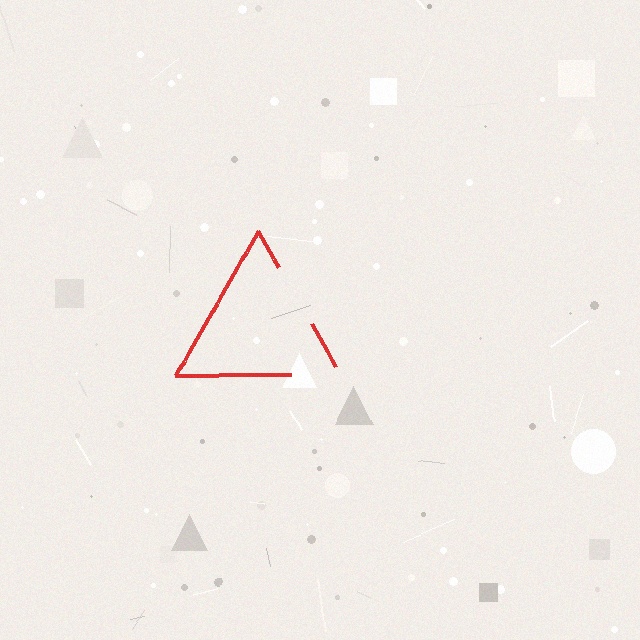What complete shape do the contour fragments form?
The contour fragments form a triangle.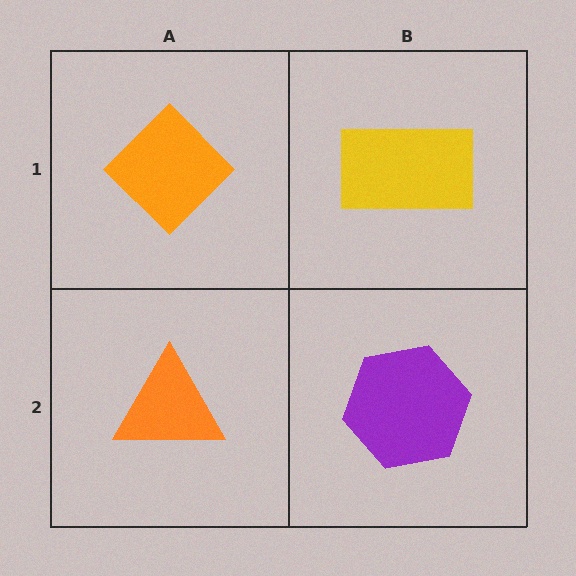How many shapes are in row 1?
2 shapes.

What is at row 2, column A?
An orange triangle.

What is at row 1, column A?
An orange diamond.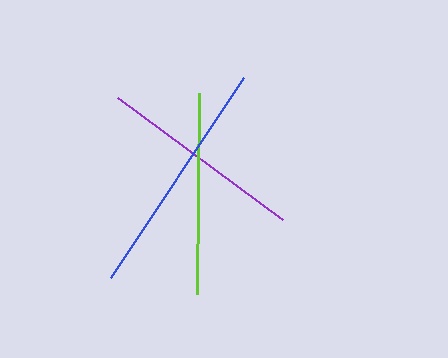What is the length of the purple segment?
The purple segment is approximately 206 pixels long.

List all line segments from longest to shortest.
From longest to shortest: blue, purple, lime.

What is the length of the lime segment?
The lime segment is approximately 200 pixels long.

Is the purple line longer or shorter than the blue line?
The blue line is longer than the purple line.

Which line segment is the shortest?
The lime line is the shortest at approximately 200 pixels.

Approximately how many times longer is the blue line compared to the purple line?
The blue line is approximately 1.2 times the length of the purple line.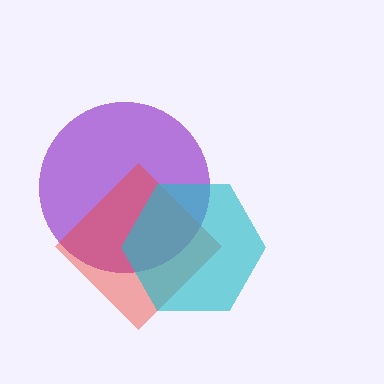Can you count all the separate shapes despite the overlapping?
Yes, there are 3 separate shapes.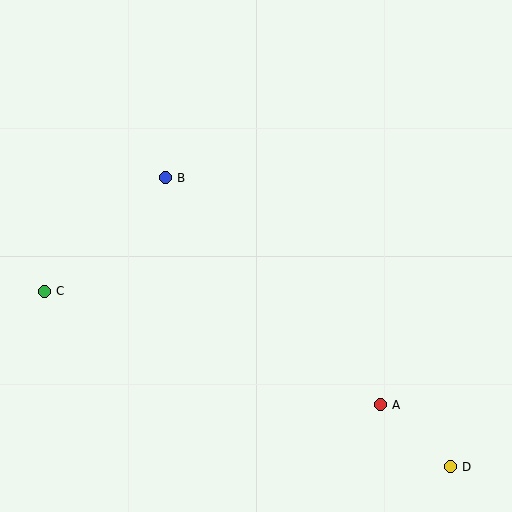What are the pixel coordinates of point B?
Point B is at (165, 178).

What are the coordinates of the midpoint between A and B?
The midpoint between A and B is at (273, 291).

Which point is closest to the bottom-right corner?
Point D is closest to the bottom-right corner.